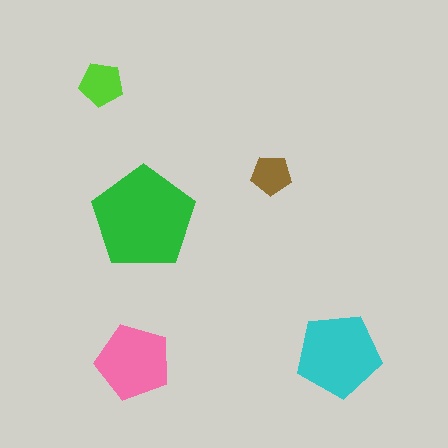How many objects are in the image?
There are 5 objects in the image.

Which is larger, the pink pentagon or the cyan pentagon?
The cyan one.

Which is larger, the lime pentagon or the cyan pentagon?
The cyan one.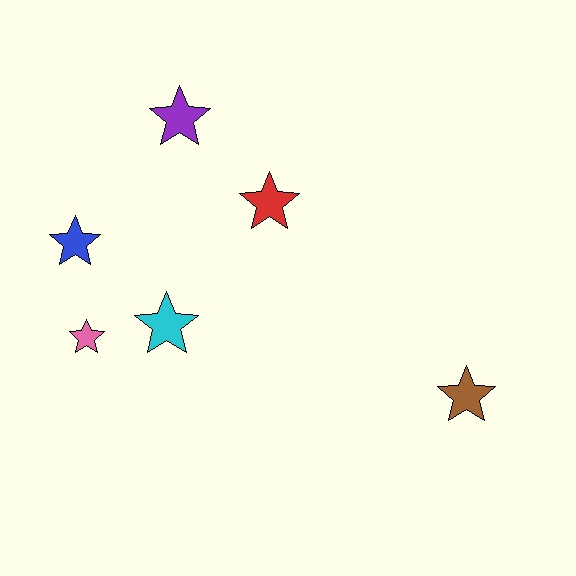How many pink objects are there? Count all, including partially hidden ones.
There is 1 pink object.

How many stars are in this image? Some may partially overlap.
There are 6 stars.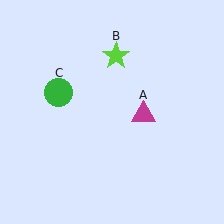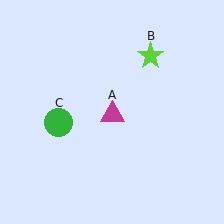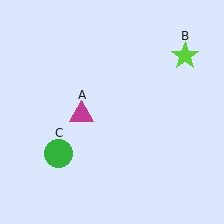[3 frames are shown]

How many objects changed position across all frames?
3 objects changed position: magenta triangle (object A), lime star (object B), green circle (object C).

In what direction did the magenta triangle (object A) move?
The magenta triangle (object A) moved left.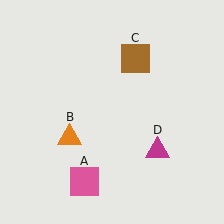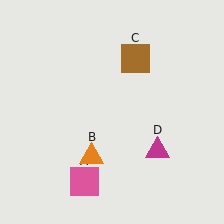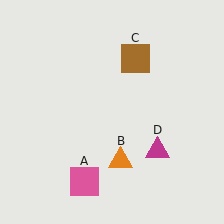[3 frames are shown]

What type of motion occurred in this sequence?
The orange triangle (object B) rotated counterclockwise around the center of the scene.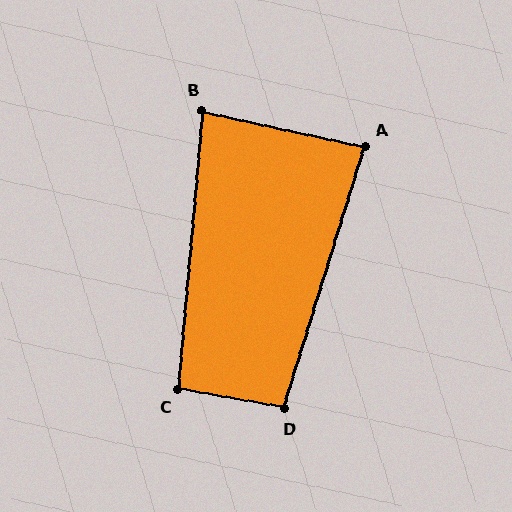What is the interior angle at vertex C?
Approximately 95 degrees (approximately right).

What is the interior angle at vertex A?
Approximately 85 degrees (approximately right).